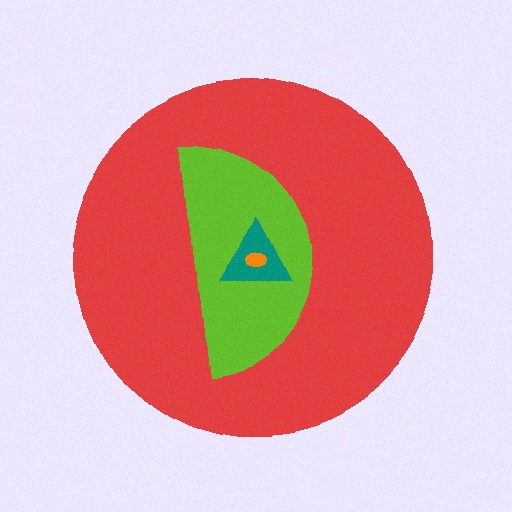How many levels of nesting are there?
4.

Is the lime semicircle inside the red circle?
Yes.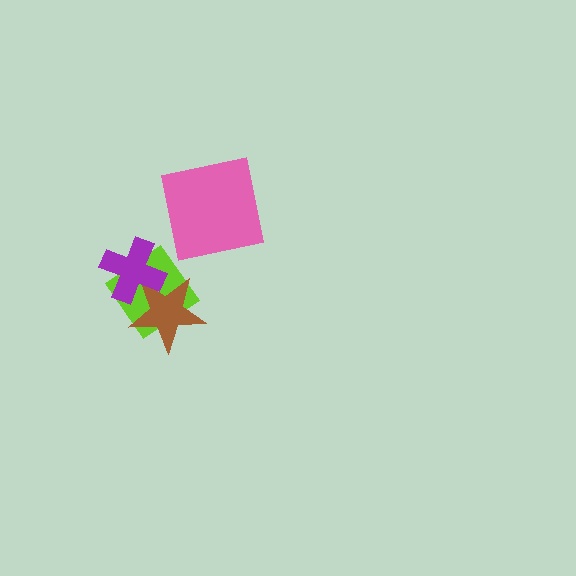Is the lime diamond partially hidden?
Yes, it is partially covered by another shape.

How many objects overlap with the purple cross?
2 objects overlap with the purple cross.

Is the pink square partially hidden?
No, no other shape covers it.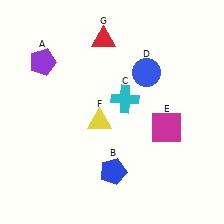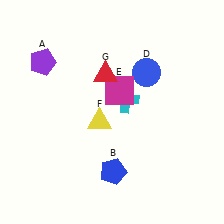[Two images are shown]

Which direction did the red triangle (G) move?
The red triangle (G) moved down.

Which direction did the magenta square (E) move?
The magenta square (E) moved left.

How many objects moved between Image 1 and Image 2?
2 objects moved between the two images.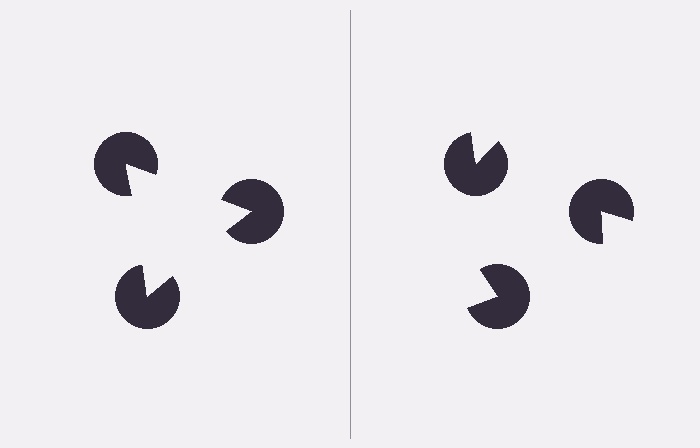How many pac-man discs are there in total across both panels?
6 — 3 on each side.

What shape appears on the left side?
An illusory triangle.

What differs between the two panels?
The pac-man discs are positioned identically on both sides; only the wedge orientations differ. On the left they align to a triangle; on the right they are misaligned.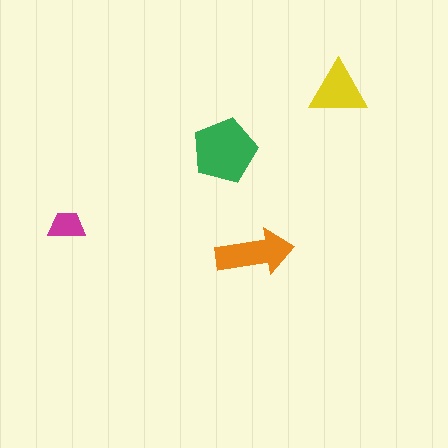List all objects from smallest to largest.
The magenta trapezoid, the yellow triangle, the orange arrow, the green pentagon.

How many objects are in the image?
There are 4 objects in the image.